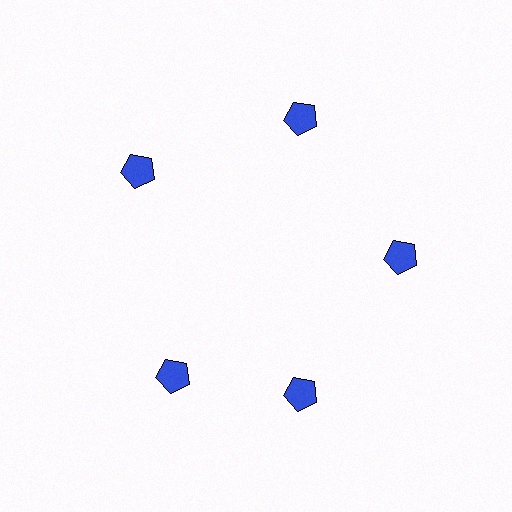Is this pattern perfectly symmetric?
No. The 5 blue pentagons are arranged in a ring, but one element near the 8 o'clock position is rotated out of alignment along the ring, breaking the 5-fold rotational symmetry.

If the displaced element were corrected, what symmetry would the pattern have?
It would have 5-fold rotational symmetry — the pattern would map onto itself every 72 degrees.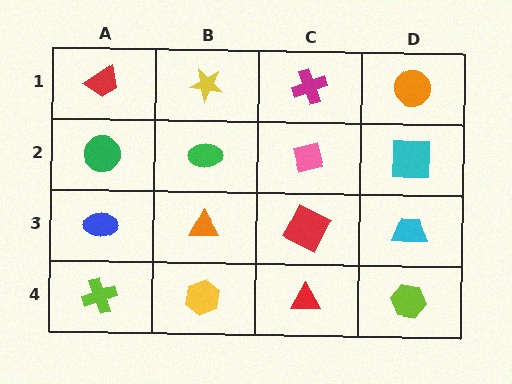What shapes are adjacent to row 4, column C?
A red square (row 3, column C), a yellow hexagon (row 4, column B), a lime hexagon (row 4, column D).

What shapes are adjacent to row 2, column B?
A yellow star (row 1, column B), an orange triangle (row 3, column B), a green circle (row 2, column A), a pink diamond (row 2, column C).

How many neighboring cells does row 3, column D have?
3.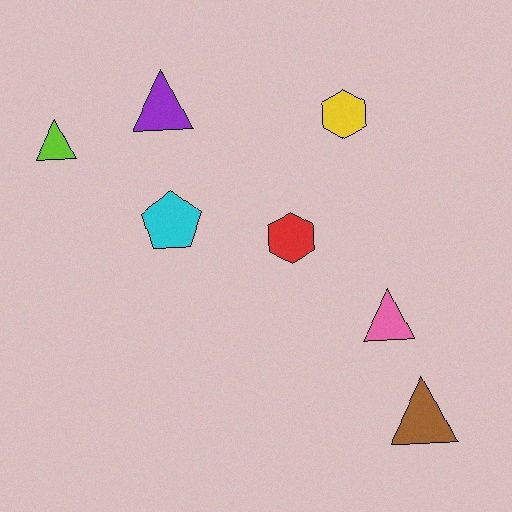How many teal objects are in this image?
There are no teal objects.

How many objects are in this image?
There are 7 objects.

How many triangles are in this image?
There are 4 triangles.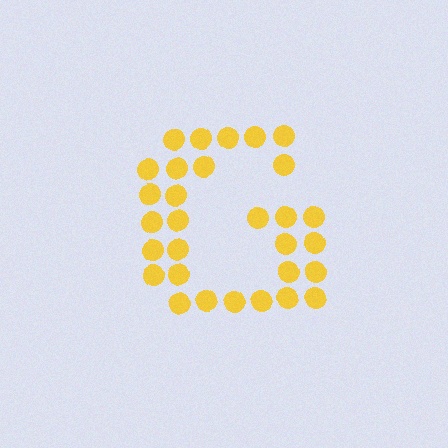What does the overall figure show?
The overall figure shows the letter G.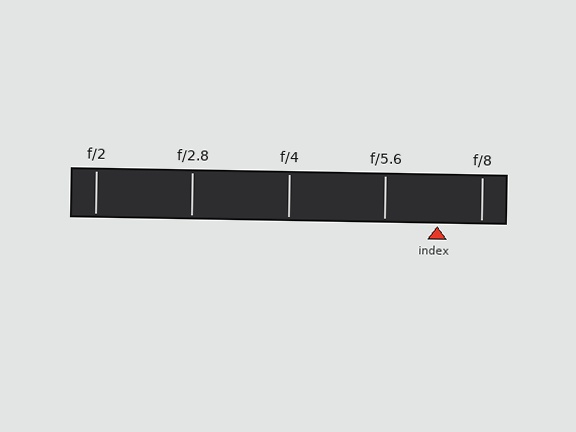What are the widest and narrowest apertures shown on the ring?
The widest aperture shown is f/2 and the narrowest is f/8.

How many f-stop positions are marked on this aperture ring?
There are 5 f-stop positions marked.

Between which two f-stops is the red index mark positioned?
The index mark is between f/5.6 and f/8.